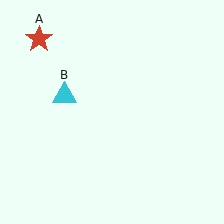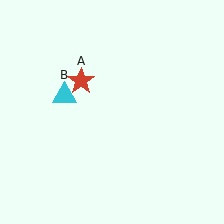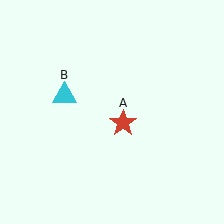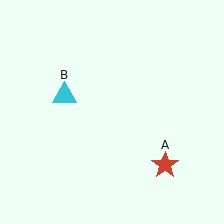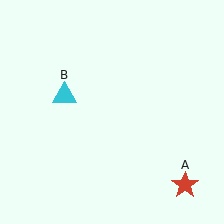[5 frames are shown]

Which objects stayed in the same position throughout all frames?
Cyan triangle (object B) remained stationary.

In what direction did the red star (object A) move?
The red star (object A) moved down and to the right.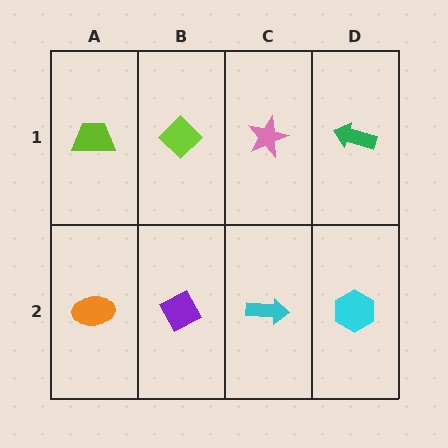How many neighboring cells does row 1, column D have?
2.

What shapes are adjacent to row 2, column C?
A pink star (row 1, column C), a purple diamond (row 2, column B), a cyan hexagon (row 2, column D).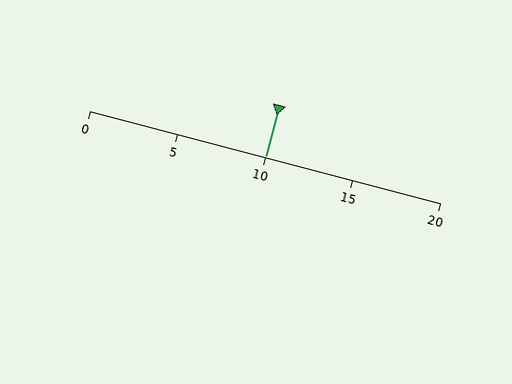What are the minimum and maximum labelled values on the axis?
The axis runs from 0 to 20.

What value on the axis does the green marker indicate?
The marker indicates approximately 10.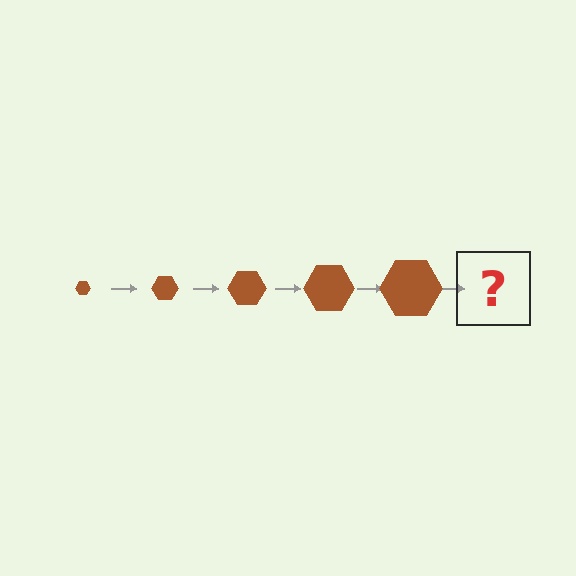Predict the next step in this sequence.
The next step is a brown hexagon, larger than the previous one.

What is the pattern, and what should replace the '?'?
The pattern is that the hexagon gets progressively larger each step. The '?' should be a brown hexagon, larger than the previous one.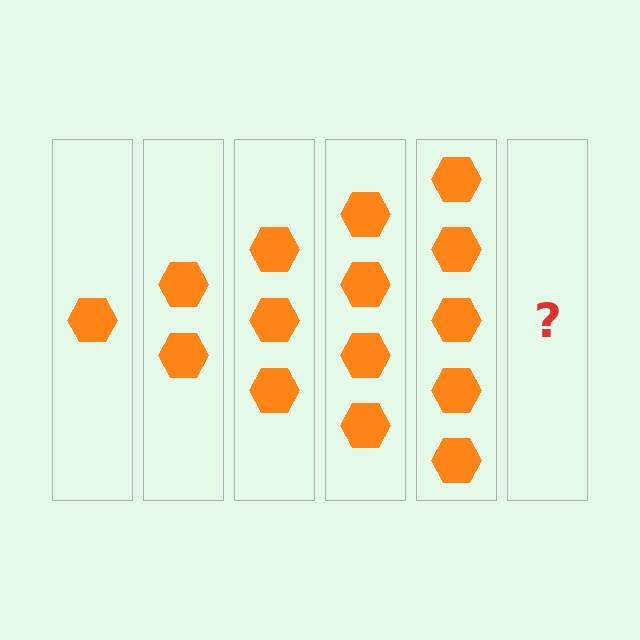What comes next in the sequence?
The next element should be 6 hexagons.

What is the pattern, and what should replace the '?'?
The pattern is that each step adds one more hexagon. The '?' should be 6 hexagons.